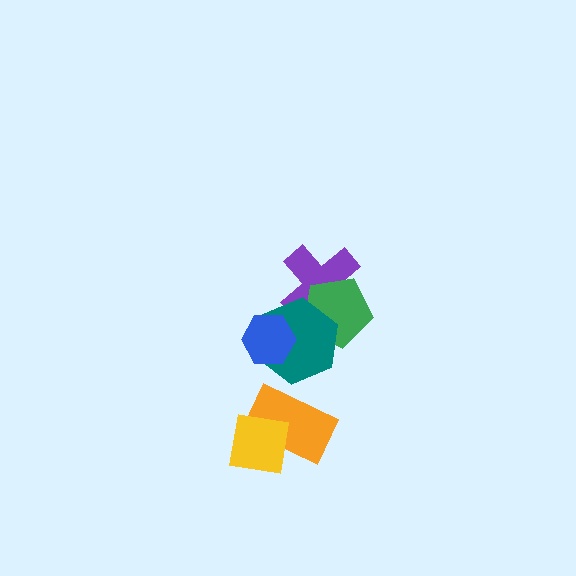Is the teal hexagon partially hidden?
Yes, it is partially covered by another shape.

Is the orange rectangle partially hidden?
Yes, it is partially covered by another shape.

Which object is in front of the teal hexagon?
The blue hexagon is in front of the teal hexagon.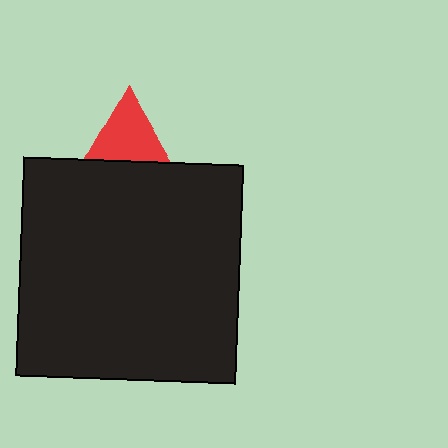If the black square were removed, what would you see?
You would see the complete red triangle.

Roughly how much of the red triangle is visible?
About half of it is visible (roughly 53%).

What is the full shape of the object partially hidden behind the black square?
The partially hidden object is a red triangle.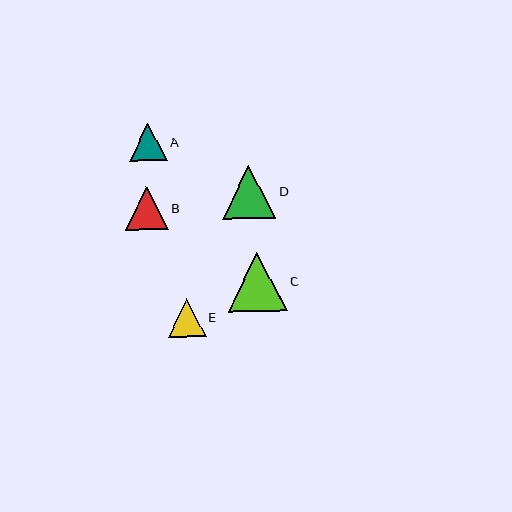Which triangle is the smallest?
Triangle E is the smallest with a size of approximately 38 pixels.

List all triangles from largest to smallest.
From largest to smallest: C, D, B, A, E.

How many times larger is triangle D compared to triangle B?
Triangle D is approximately 1.2 times the size of triangle B.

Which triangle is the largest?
Triangle C is the largest with a size of approximately 58 pixels.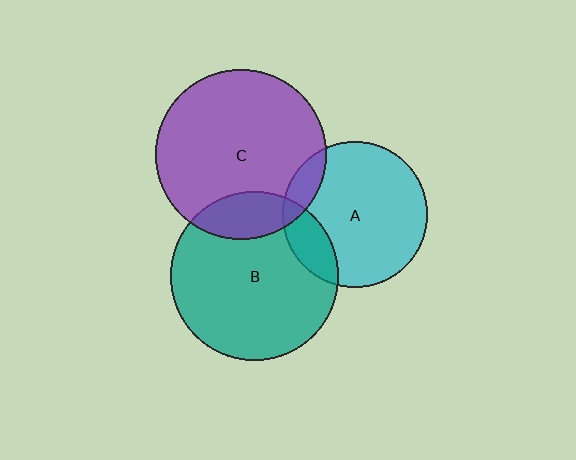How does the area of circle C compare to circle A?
Approximately 1.4 times.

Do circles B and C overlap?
Yes.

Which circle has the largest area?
Circle C (purple).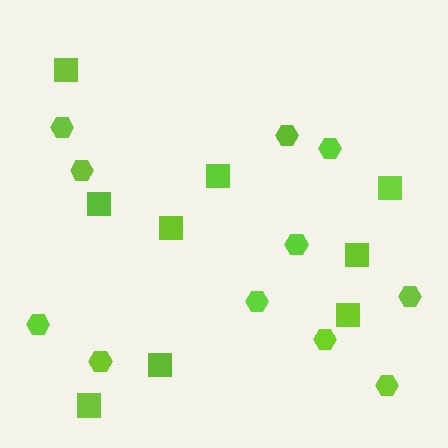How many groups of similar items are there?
There are 2 groups: one group of squares (9) and one group of hexagons (11).